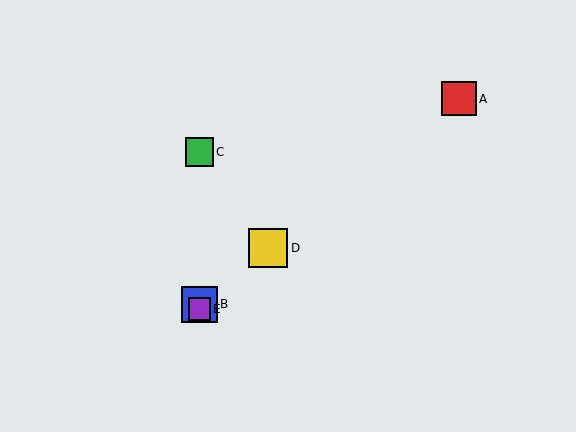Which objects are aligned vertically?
Objects B, C, E are aligned vertically.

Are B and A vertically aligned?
No, B is at x≈199 and A is at x≈459.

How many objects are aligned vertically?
3 objects (B, C, E) are aligned vertically.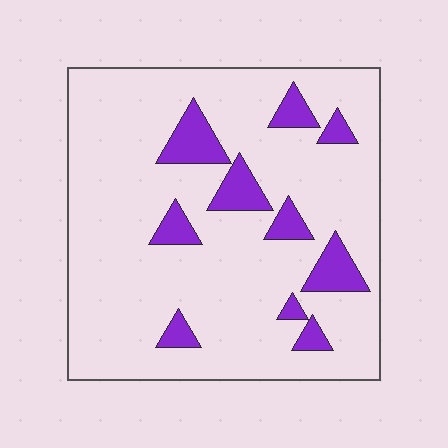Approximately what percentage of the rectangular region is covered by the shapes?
Approximately 15%.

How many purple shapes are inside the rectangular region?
10.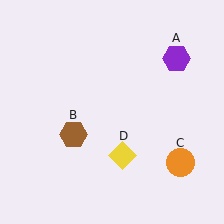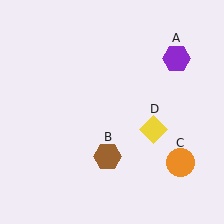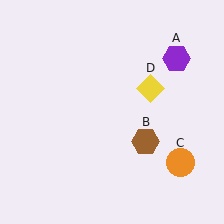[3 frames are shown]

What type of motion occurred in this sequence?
The brown hexagon (object B), yellow diamond (object D) rotated counterclockwise around the center of the scene.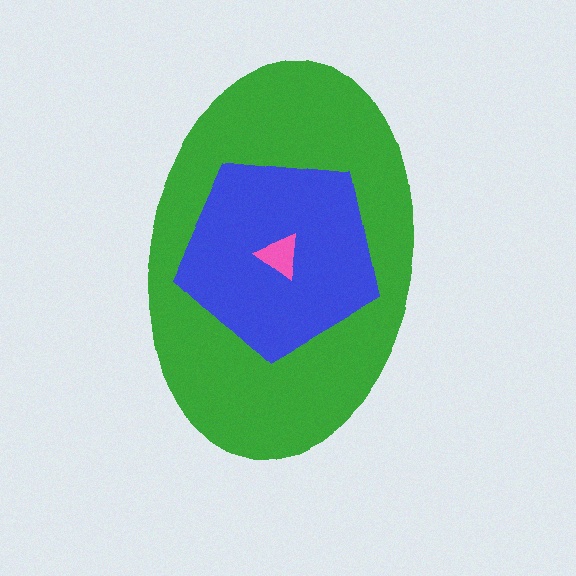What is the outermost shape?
The green ellipse.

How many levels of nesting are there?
3.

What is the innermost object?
The pink triangle.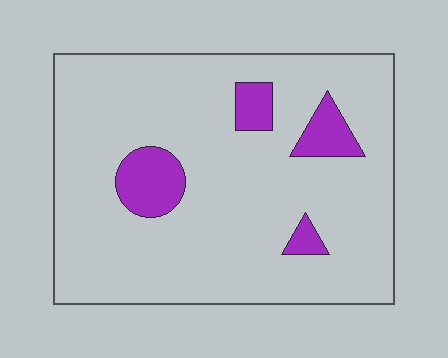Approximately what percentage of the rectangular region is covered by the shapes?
Approximately 10%.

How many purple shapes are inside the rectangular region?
4.